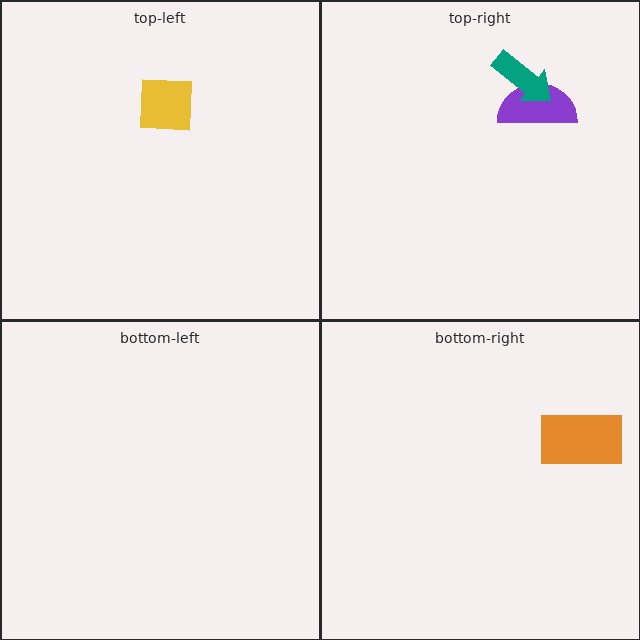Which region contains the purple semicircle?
The top-right region.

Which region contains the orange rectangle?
The bottom-right region.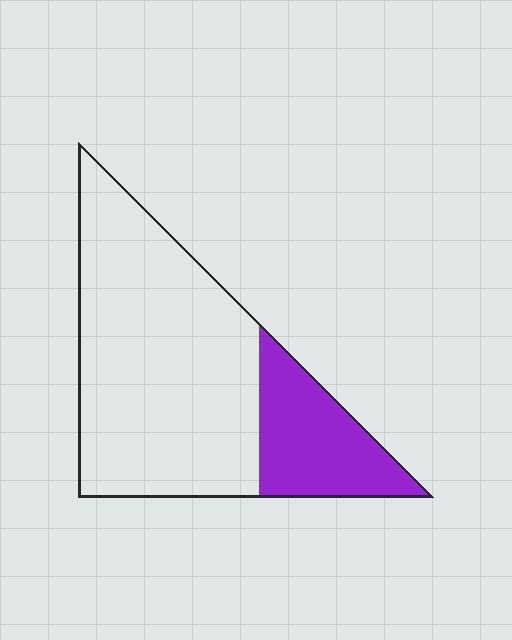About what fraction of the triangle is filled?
About one quarter (1/4).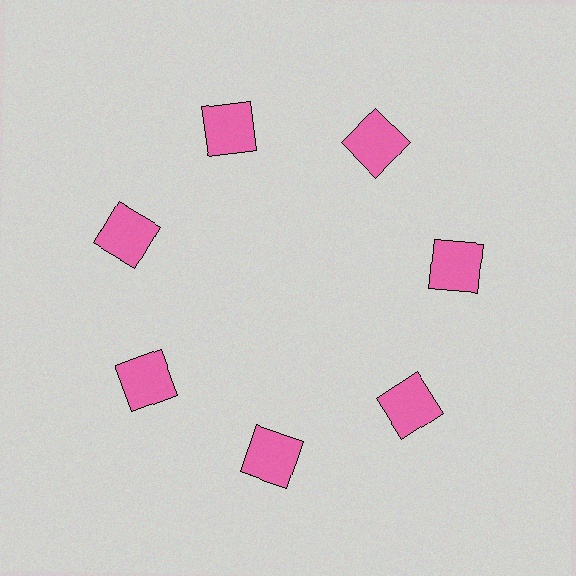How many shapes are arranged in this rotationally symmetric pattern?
There are 7 shapes, arranged in 7 groups of 1.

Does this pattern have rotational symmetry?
Yes, this pattern has 7-fold rotational symmetry. It looks the same after rotating 51 degrees around the center.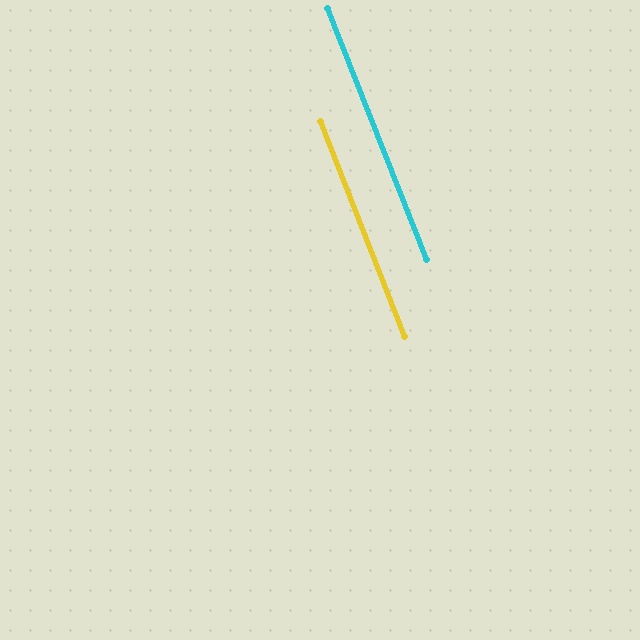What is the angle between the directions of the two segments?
Approximately 0 degrees.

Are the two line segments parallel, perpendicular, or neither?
Parallel — their directions differ by only 0.2°.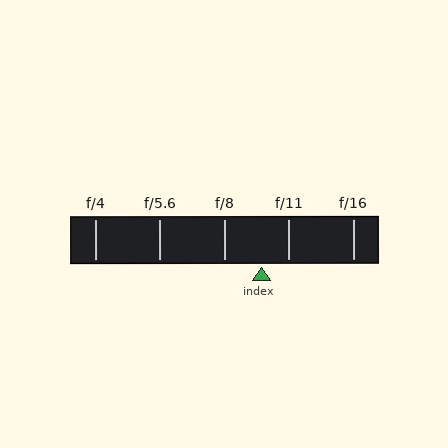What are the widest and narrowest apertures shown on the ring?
The widest aperture shown is f/4 and the narrowest is f/16.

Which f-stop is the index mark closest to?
The index mark is closest to f/11.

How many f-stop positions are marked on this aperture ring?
There are 5 f-stop positions marked.